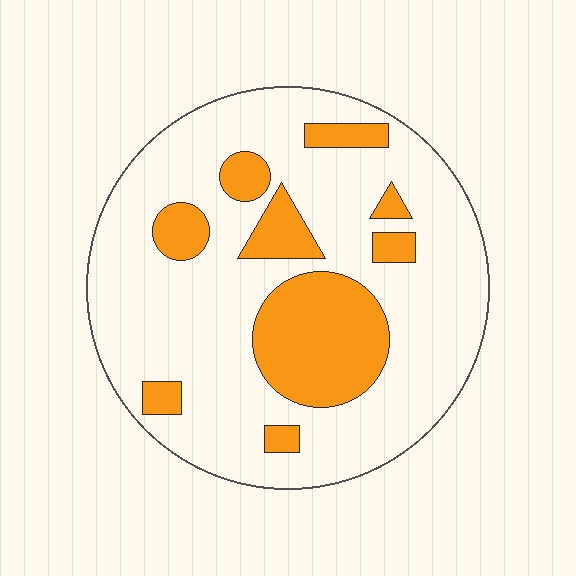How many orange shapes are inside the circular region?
9.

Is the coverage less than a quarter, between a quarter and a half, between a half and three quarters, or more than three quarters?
Less than a quarter.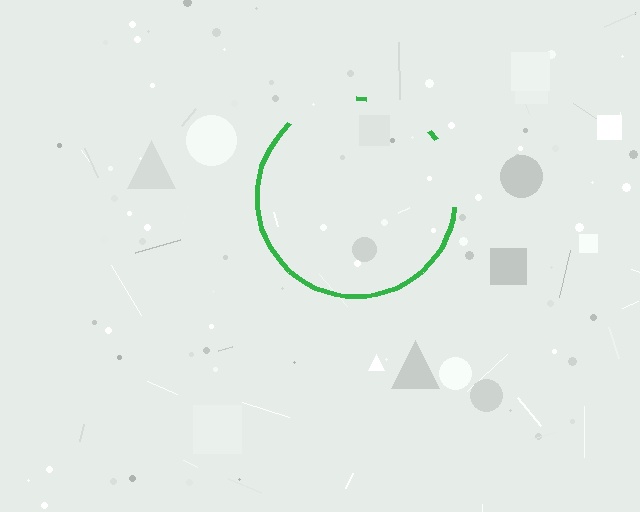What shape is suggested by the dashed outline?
The dashed outline suggests a circle.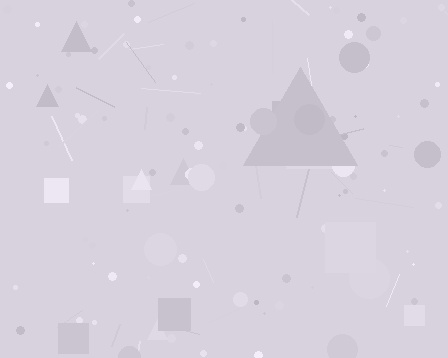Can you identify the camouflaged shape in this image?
The camouflaged shape is a triangle.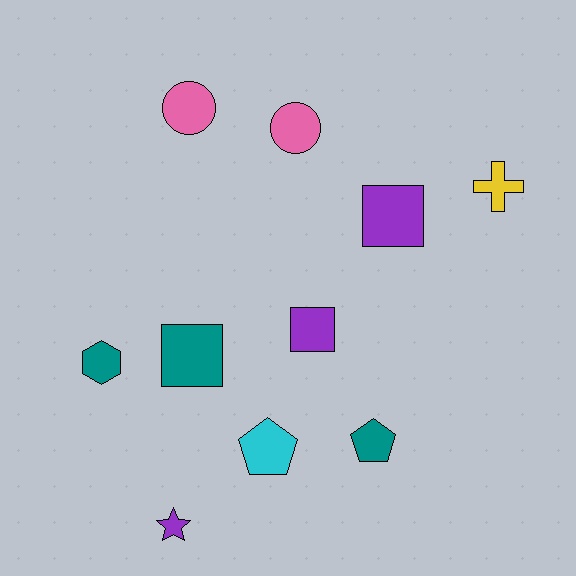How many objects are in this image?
There are 10 objects.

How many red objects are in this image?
There are no red objects.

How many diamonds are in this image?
There are no diamonds.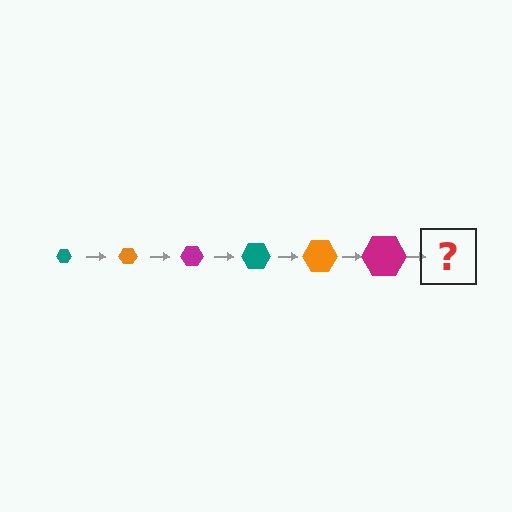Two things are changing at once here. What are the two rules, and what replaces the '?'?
The two rules are that the hexagon grows larger each step and the color cycles through teal, orange, and magenta. The '?' should be a teal hexagon, larger than the previous one.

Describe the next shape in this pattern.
It should be a teal hexagon, larger than the previous one.